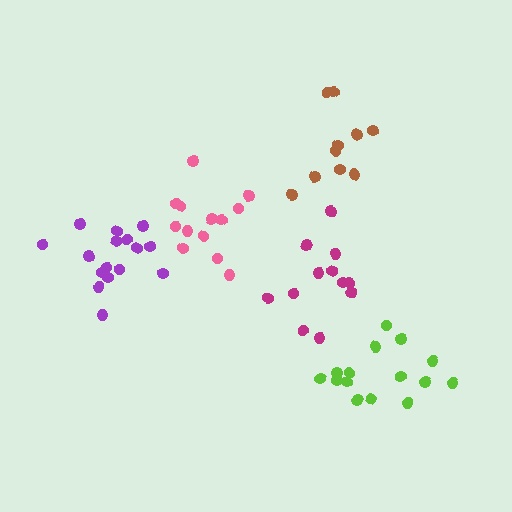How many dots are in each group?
Group 1: 16 dots, Group 2: 10 dots, Group 3: 15 dots, Group 4: 12 dots, Group 5: 13 dots (66 total).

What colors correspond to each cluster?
The clusters are colored: purple, brown, lime, magenta, pink.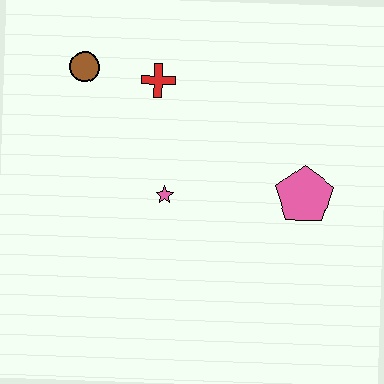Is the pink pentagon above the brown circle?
No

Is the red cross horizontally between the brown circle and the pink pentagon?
Yes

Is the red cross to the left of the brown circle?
No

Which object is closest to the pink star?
The red cross is closest to the pink star.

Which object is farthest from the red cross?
The pink pentagon is farthest from the red cross.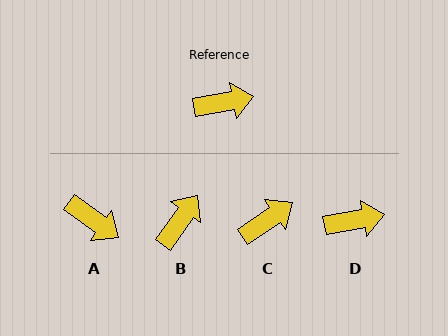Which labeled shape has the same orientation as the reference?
D.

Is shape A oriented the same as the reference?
No, it is off by about 46 degrees.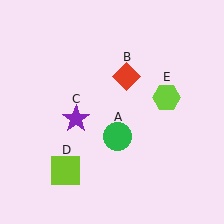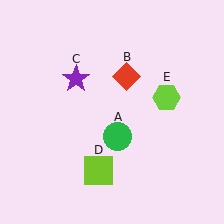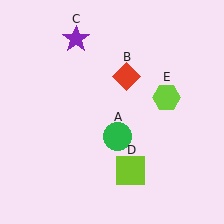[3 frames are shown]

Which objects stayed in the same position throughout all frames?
Green circle (object A) and red diamond (object B) and lime hexagon (object E) remained stationary.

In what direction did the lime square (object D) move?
The lime square (object D) moved right.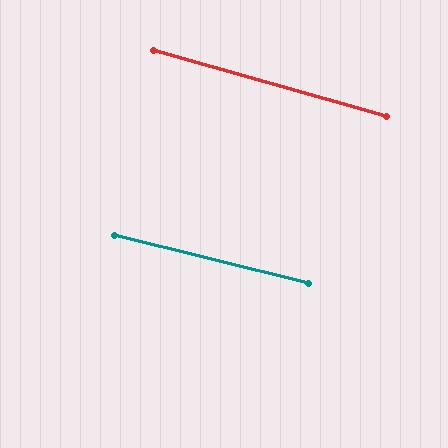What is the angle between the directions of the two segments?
Approximately 2 degrees.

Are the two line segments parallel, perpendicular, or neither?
Parallel — their directions differ by only 2.0°.